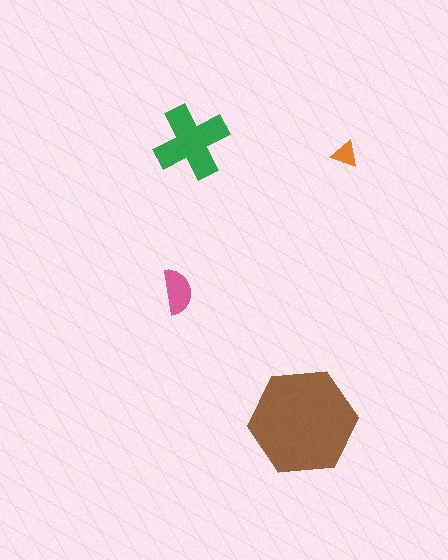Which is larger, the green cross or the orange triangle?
The green cross.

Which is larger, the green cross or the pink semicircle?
The green cross.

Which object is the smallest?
The orange triangle.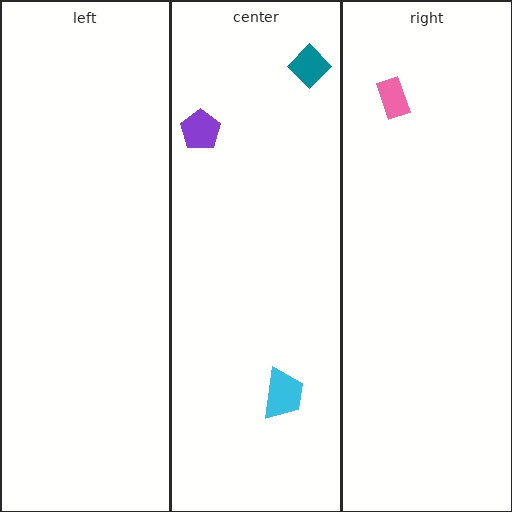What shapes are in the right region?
The pink rectangle.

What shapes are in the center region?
The teal diamond, the cyan trapezoid, the purple pentagon.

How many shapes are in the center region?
3.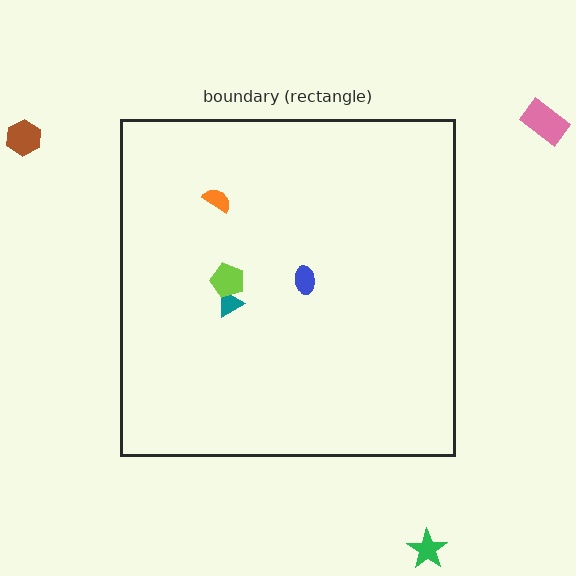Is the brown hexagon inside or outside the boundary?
Outside.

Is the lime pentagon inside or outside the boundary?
Inside.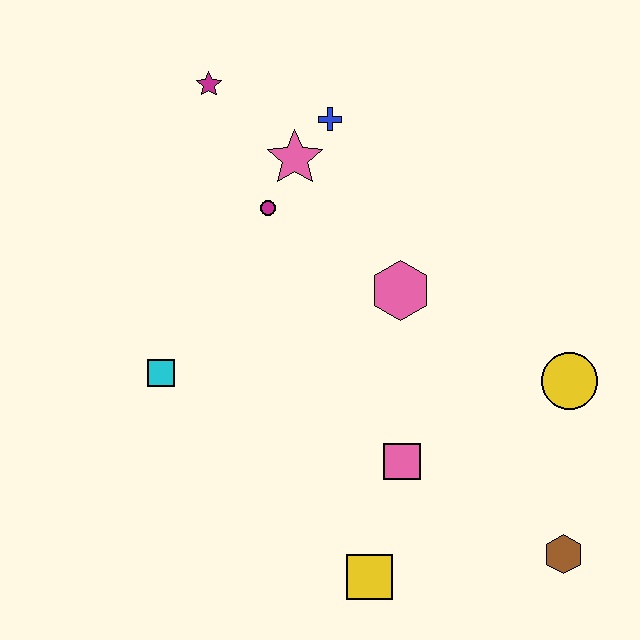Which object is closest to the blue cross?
The pink star is closest to the blue cross.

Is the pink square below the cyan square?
Yes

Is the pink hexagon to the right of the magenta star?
Yes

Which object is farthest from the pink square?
The magenta star is farthest from the pink square.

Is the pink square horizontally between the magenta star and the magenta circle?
No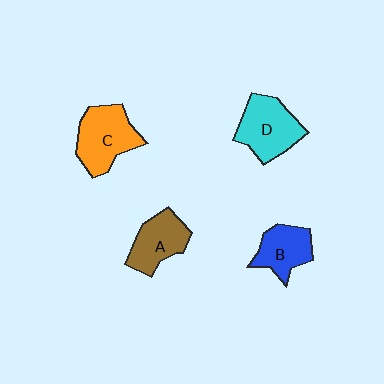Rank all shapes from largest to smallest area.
From largest to smallest: C (orange), D (cyan), A (brown), B (blue).